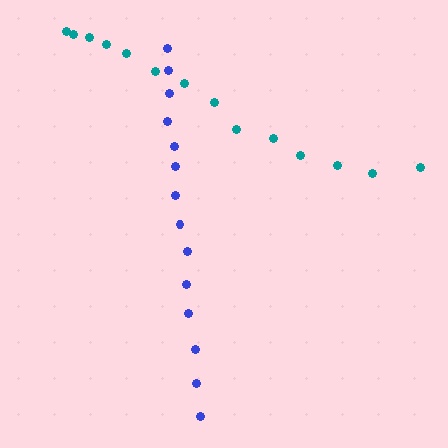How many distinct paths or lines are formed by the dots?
There are 2 distinct paths.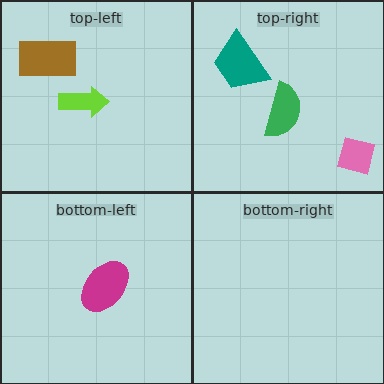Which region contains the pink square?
The top-right region.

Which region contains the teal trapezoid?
The top-right region.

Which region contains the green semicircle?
The top-right region.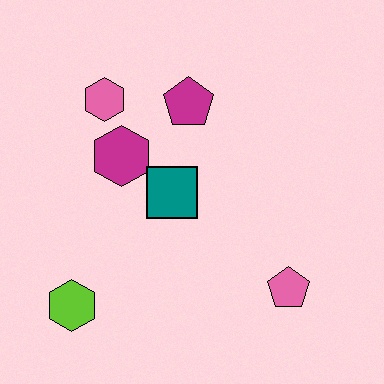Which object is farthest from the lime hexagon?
The magenta pentagon is farthest from the lime hexagon.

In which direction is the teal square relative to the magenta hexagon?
The teal square is to the right of the magenta hexagon.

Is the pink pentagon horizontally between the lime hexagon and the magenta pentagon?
No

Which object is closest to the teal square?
The magenta hexagon is closest to the teal square.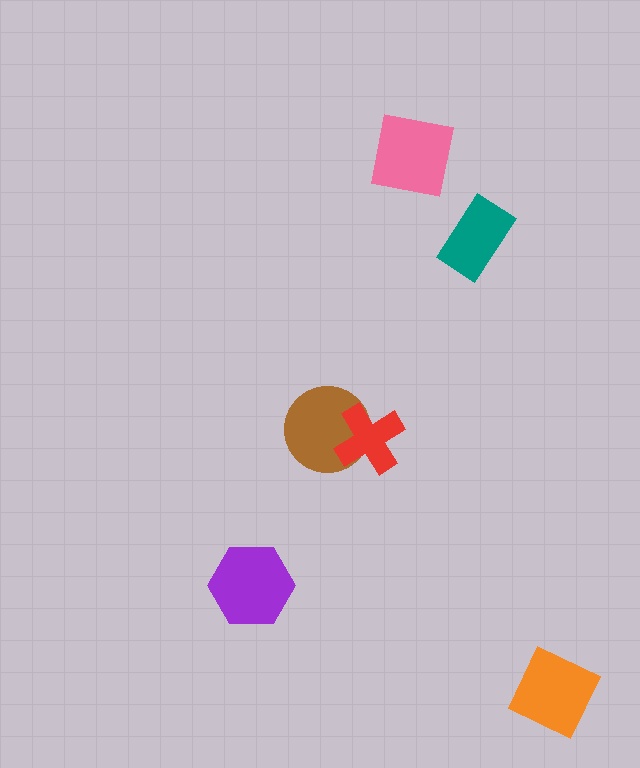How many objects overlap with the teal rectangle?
0 objects overlap with the teal rectangle.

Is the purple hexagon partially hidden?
No, no other shape covers it.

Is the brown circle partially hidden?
Yes, it is partially covered by another shape.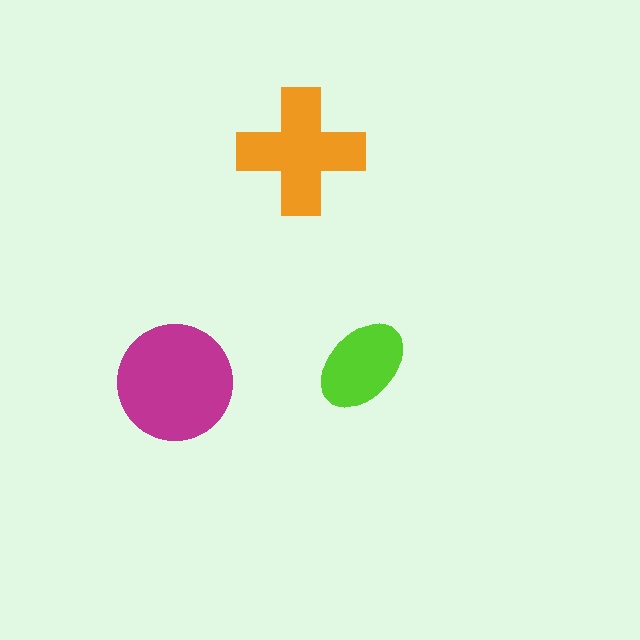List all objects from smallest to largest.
The lime ellipse, the orange cross, the magenta circle.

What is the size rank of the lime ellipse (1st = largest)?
3rd.